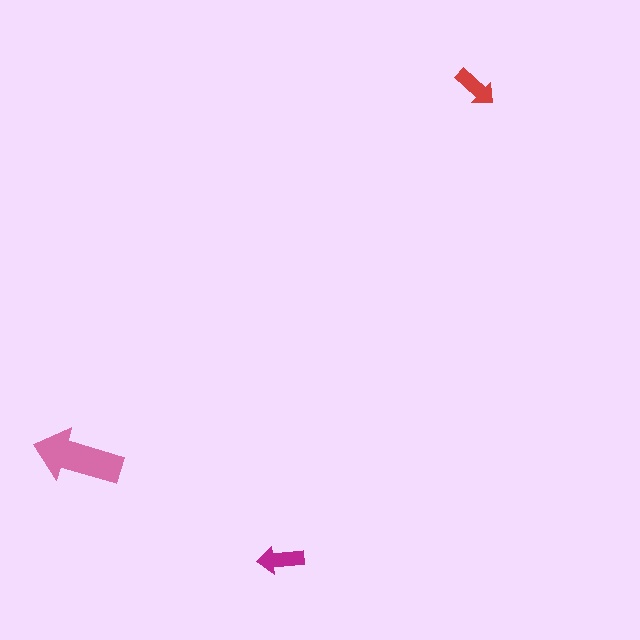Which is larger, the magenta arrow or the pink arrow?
The pink one.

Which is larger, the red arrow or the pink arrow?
The pink one.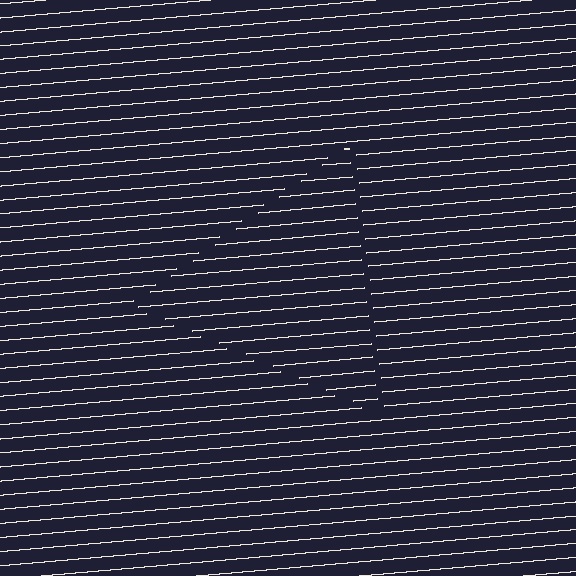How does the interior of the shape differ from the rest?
The interior of the shape contains the same grating, shifted by half a period — the contour is defined by the phase discontinuity where line-ends from the inner and outer gratings abut.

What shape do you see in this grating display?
An illusory triangle. The interior of the shape contains the same grating, shifted by half a period — the contour is defined by the phase discontinuity where line-ends from the inner and outer gratings abut.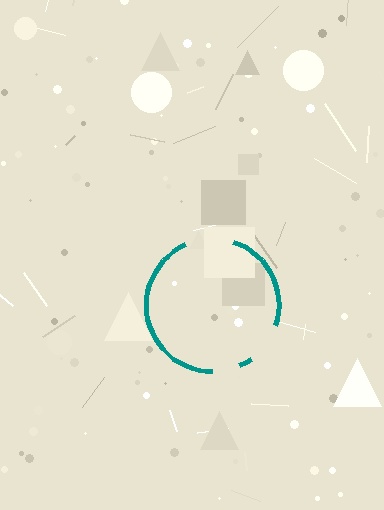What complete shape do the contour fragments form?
The contour fragments form a circle.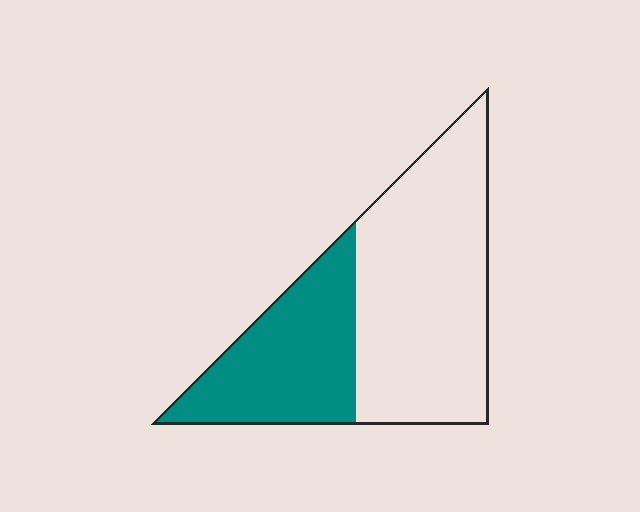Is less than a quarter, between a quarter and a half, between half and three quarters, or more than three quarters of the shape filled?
Between a quarter and a half.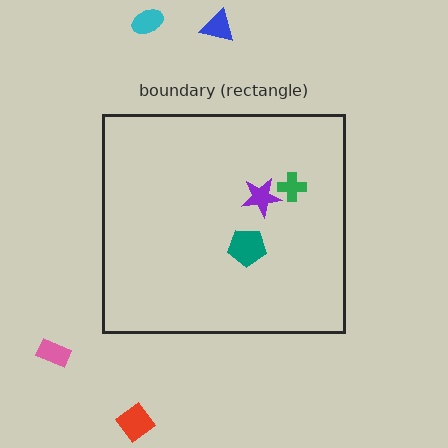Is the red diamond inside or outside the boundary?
Outside.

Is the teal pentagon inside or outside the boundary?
Inside.